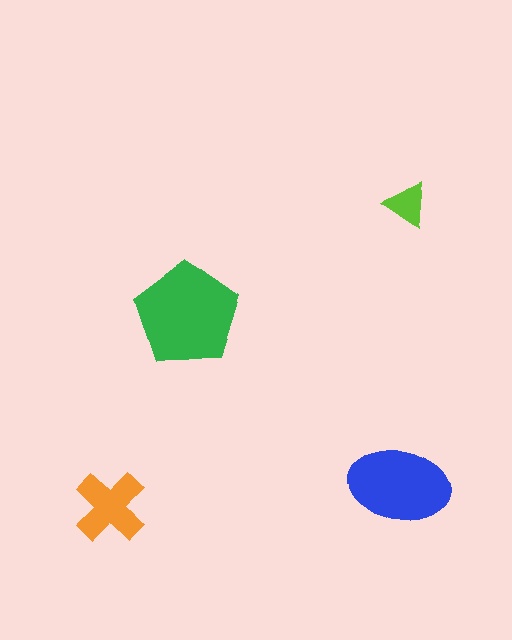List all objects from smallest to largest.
The lime triangle, the orange cross, the blue ellipse, the green pentagon.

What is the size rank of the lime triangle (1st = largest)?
4th.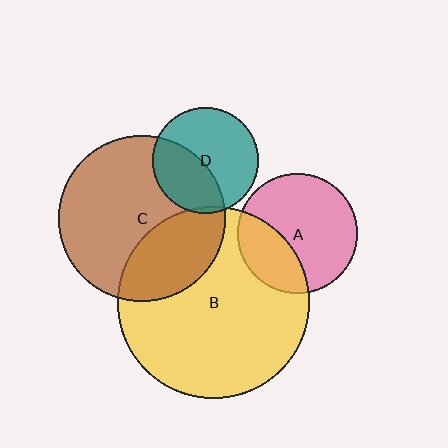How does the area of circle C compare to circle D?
Approximately 2.5 times.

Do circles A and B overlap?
Yes.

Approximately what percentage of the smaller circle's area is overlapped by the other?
Approximately 30%.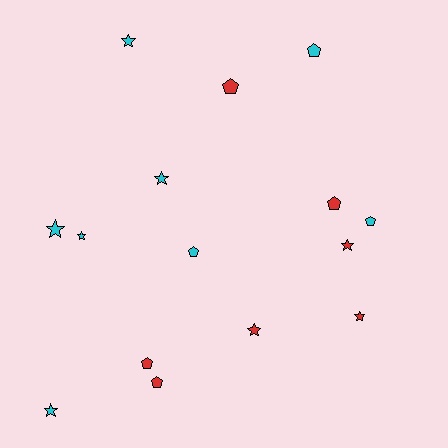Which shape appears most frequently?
Star, with 8 objects.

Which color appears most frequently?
Cyan, with 8 objects.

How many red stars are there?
There are 3 red stars.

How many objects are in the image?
There are 15 objects.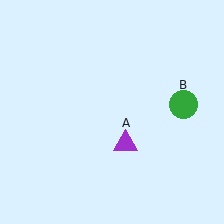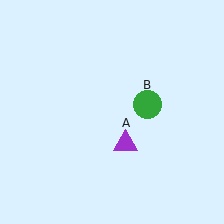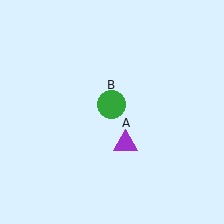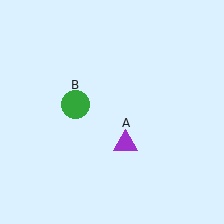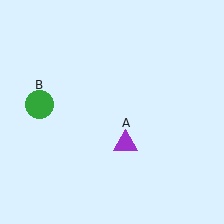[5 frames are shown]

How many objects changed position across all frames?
1 object changed position: green circle (object B).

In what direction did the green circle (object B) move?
The green circle (object B) moved left.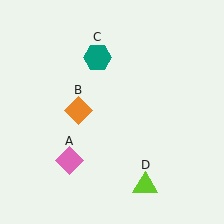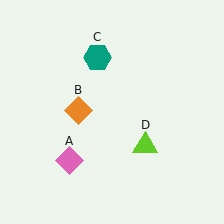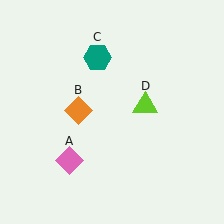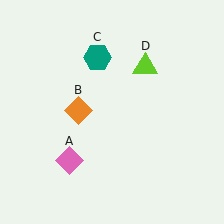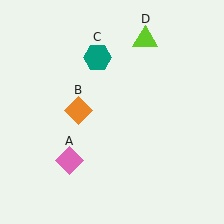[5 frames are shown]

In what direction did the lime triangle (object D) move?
The lime triangle (object D) moved up.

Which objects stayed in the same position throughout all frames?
Pink diamond (object A) and orange diamond (object B) and teal hexagon (object C) remained stationary.